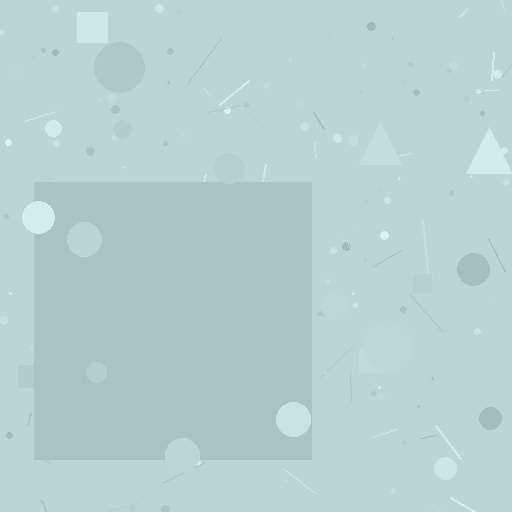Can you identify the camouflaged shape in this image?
The camouflaged shape is a square.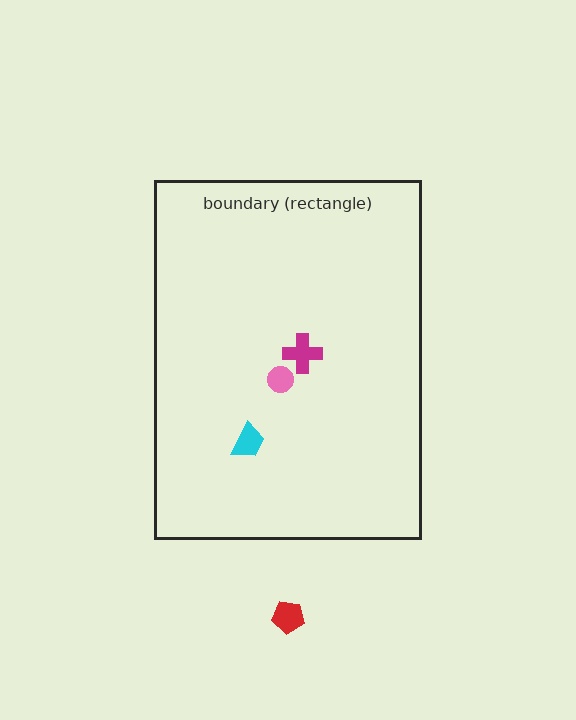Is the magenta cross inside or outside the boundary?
Inside.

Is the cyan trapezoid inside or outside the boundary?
Inside.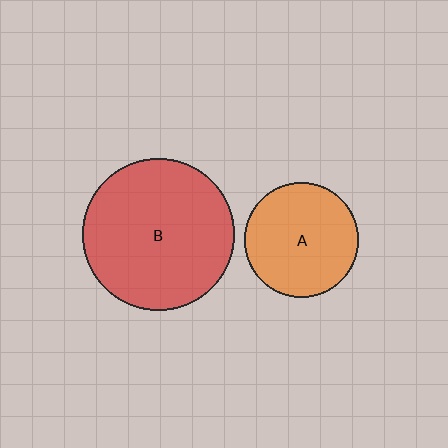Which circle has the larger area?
Circle B (red).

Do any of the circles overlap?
No, none of the circles overlap.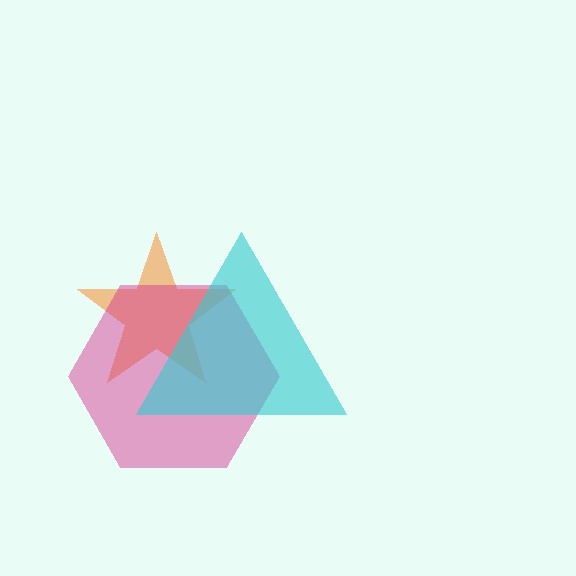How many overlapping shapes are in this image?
There are 3 overlapping shapes in the image.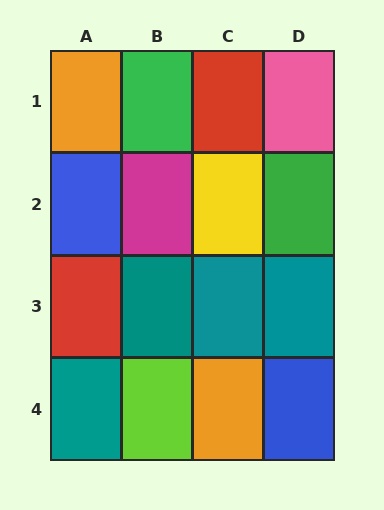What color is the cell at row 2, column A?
Blue.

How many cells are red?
2 cells are red.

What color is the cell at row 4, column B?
Lime.